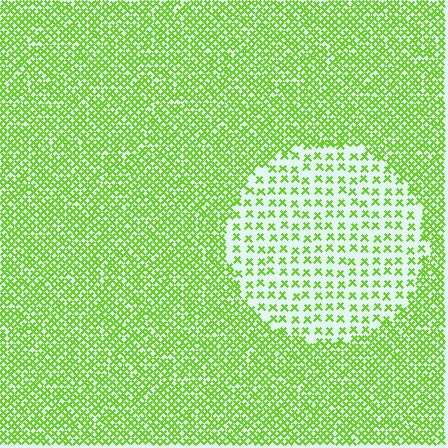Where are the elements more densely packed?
The elements are more densely packed outside the circle boundary.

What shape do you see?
I see a circle.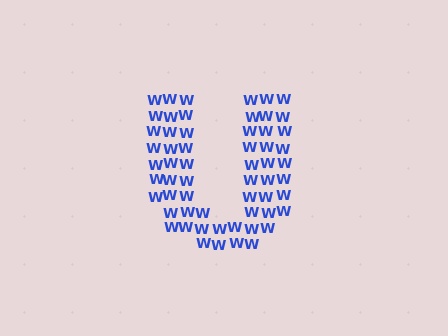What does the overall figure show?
The overall figure shows the letter U.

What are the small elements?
The small elements are letter W's.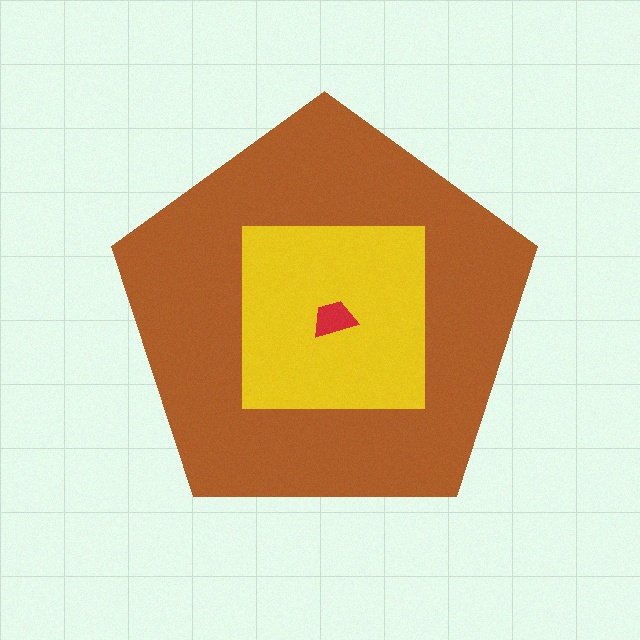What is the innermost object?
The red trapezoid.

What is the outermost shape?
The brown pentagon.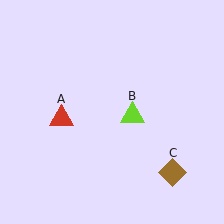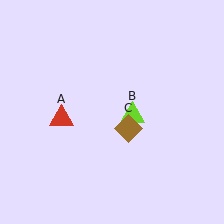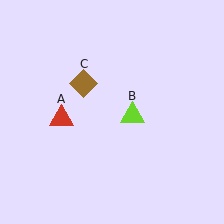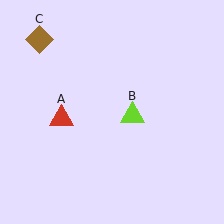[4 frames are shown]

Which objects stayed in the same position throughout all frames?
Red triangle (object A) and lime triangle (object B) remained stationary.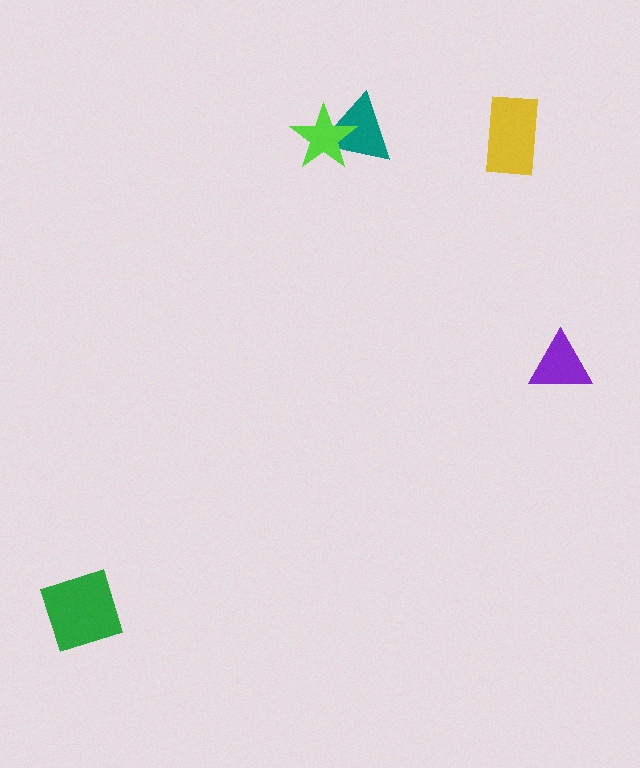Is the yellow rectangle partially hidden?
No, no other shape covers it.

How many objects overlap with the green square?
0 objects overlap with the green square.